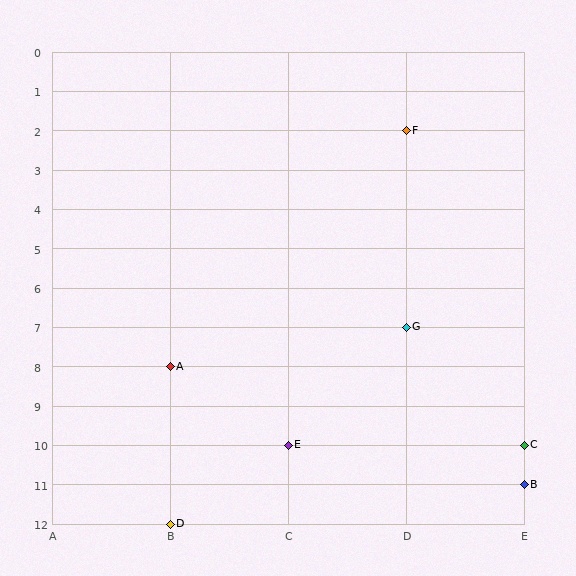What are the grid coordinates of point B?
Point B is at grid coordinates (E, 11).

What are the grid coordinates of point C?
Point C is at grid coordinates (E, 10).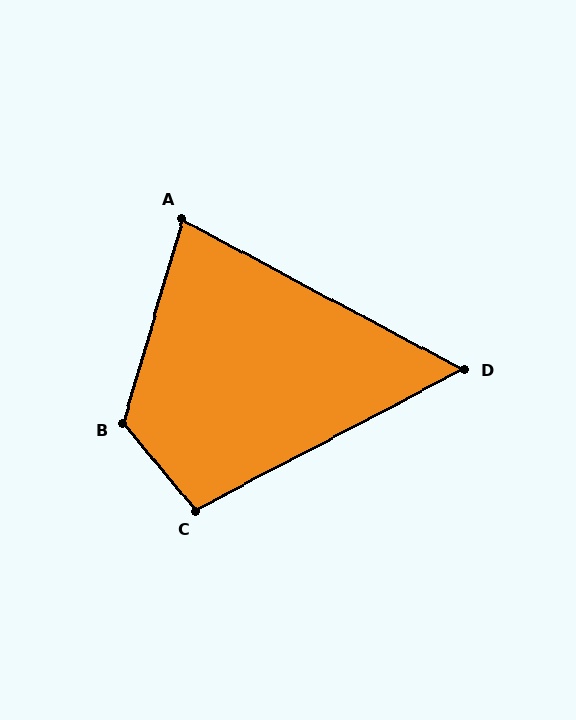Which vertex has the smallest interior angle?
D, at approximately 56 degrees.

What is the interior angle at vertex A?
Approximately 78 degrees (acute).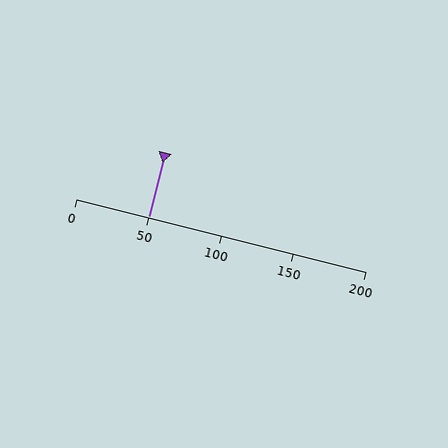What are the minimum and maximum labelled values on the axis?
The axis runs from 0 to 200.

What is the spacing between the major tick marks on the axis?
The major ticks are spaced 50 apart.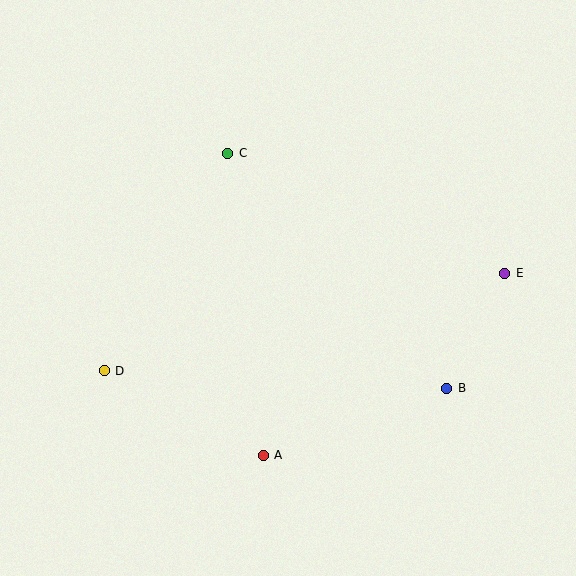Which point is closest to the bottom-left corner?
Point D is closest to the bottom-left corner.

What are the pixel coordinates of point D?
Point D is at (104, 371).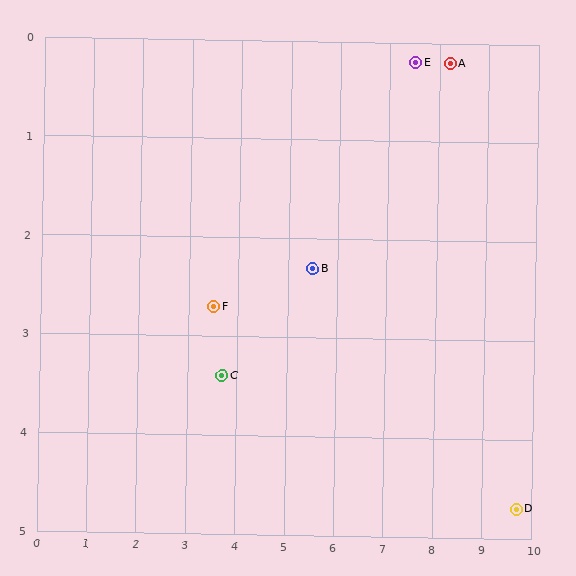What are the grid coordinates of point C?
Point C is at approximately (3.7, 3.4).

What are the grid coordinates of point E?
Point E is at approximately (7.5, 0.2).